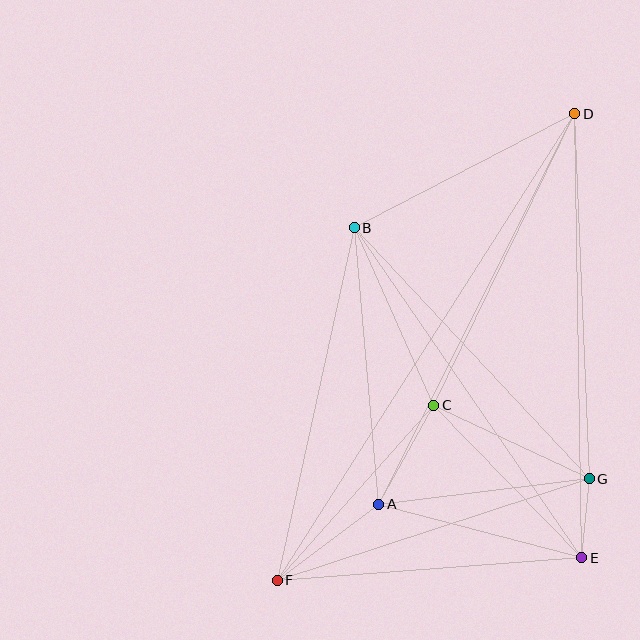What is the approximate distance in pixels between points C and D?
The distance between C and D is approximately 323 pixels.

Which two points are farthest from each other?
Points D and F are farthest from each other.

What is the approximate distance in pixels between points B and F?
The distance between B and F is approximately 361 pixels.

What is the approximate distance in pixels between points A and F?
The distance between A and F is approximately 127 pixels.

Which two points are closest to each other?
Points E and G are closest to each other.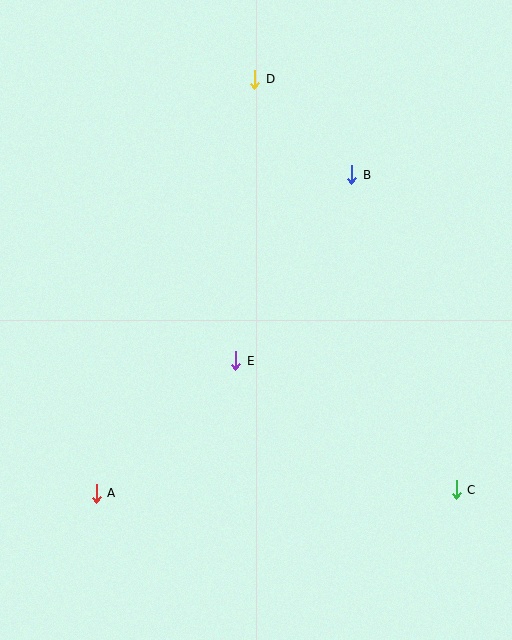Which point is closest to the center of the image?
Point E at (236, 361) is closest to the center.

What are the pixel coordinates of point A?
Point A is at (96, 493).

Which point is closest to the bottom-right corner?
Point C is closest to the bottom-right corner.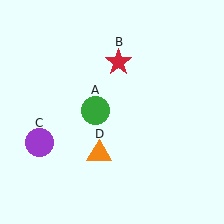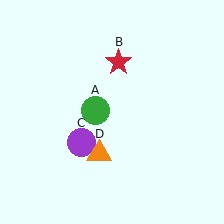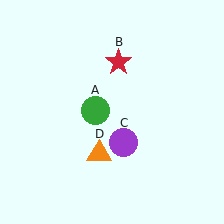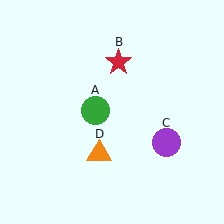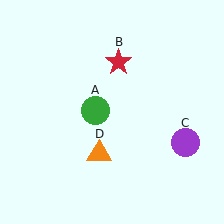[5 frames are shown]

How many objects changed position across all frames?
1 object changed position: purple circle (object C).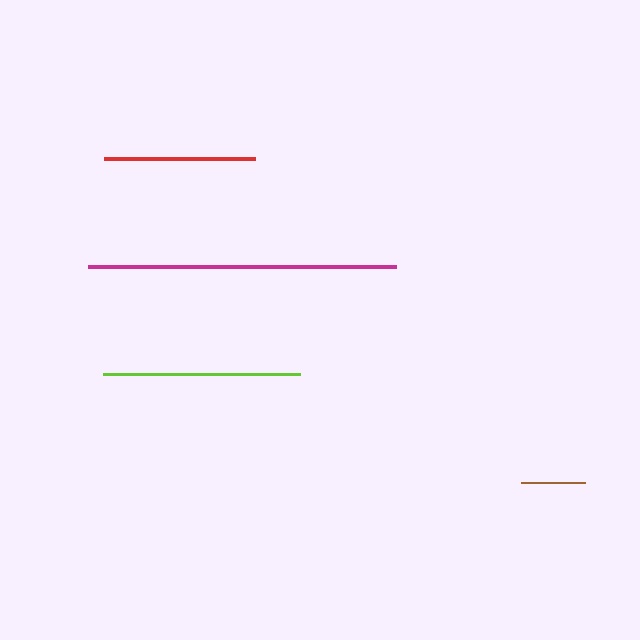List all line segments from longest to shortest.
From longest to shortest: magenta, lime, red, brown.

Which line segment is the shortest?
The brown line is the shortest at approximately 64 pixels.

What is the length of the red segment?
The red segment is approximately 151 pixels long.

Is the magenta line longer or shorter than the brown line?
The magenta line is longer than the brown line.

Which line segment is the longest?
The magenta line is the longest at approximately 308 pixels.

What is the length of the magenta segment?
The magenta segment is approximately 308 pixels long.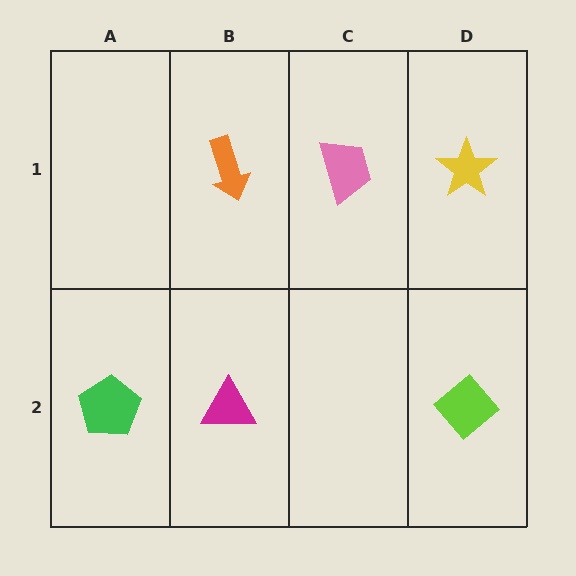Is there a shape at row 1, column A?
No, that cell is empty.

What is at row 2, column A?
A green pentagon.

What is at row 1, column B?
An orange arrow.